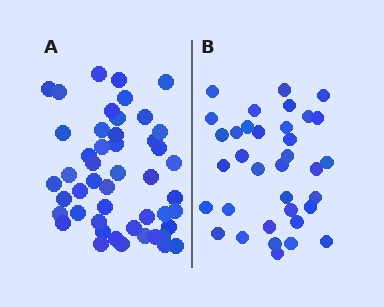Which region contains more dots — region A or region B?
Region A (the left region) has more dots.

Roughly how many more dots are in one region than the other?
Region A has approximately 15 more dots than region B.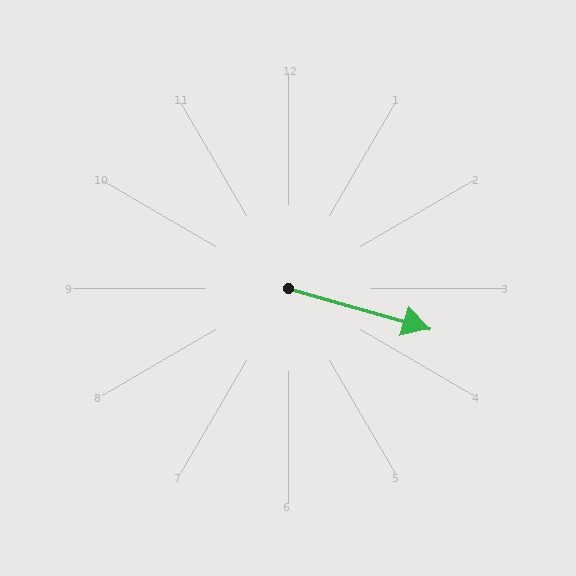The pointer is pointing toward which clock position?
Roughly 4 o'clock.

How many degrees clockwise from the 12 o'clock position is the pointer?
Approximately 106 degrees.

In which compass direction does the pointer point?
East.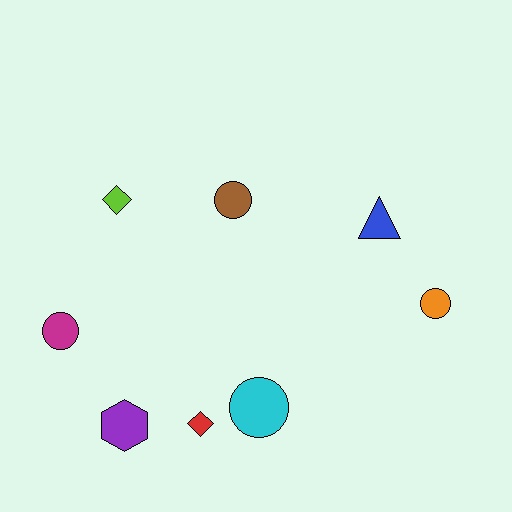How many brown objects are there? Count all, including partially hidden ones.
There is 1 brown object.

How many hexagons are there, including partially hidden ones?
There is 1 hexagon.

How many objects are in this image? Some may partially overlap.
There are 8 objects.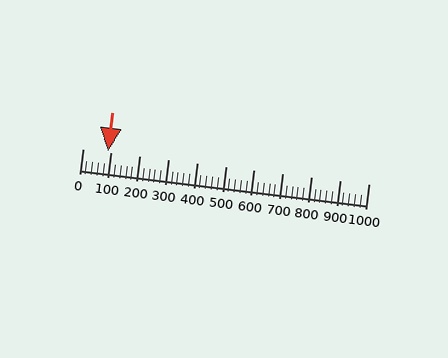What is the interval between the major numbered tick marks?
The major tick marks are spaced 100 units apart.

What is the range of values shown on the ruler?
The ruler shows values from 0 to 1000.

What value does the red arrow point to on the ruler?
The red arrow points to approximately 88.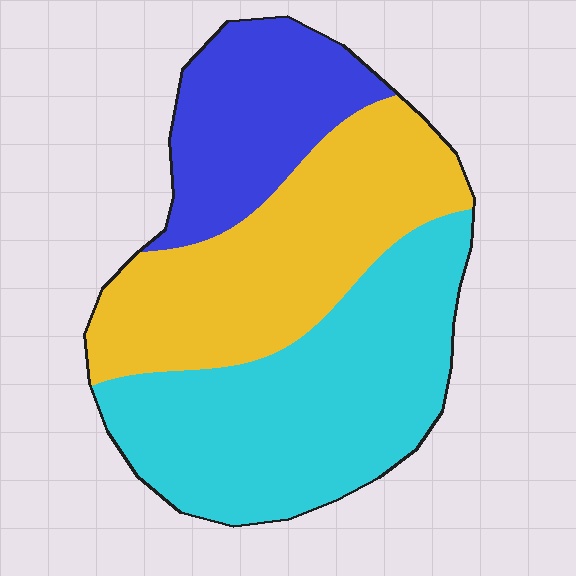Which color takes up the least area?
Blue, at roughly 20%.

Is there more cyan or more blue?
Cyan.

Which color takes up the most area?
Cyan, at roughly 40%.